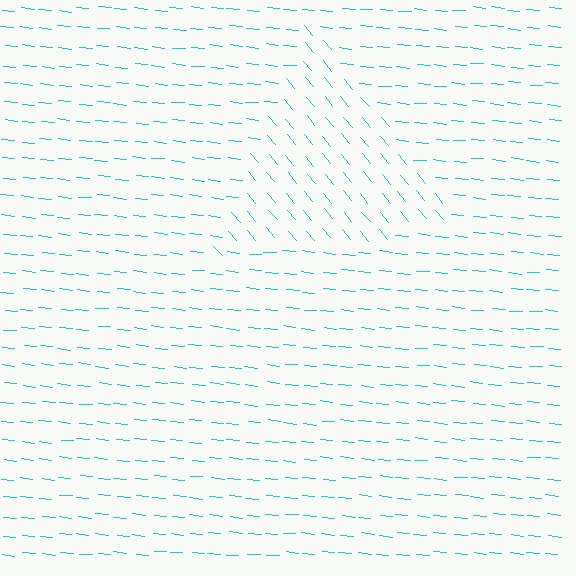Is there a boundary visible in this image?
Yes, there is a texture boundary formed by a change in line orientation.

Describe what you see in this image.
The image is filled with small cyan line segments. A triangle region in the image has lines oriented differently from the surrounding lines, creating a visible texture boundary.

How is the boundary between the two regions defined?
The boundary is defined purely by a change in line orientation (approximately 45 degrees difference). All lines are the same color and thickness.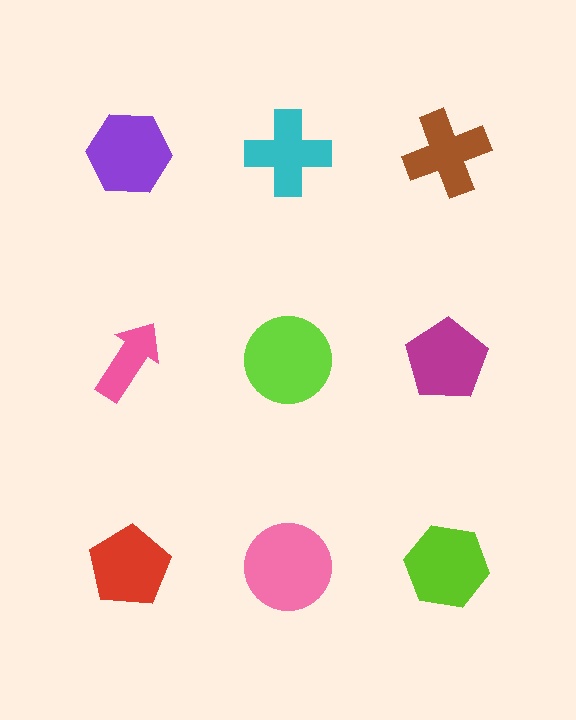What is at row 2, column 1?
A pink arrow.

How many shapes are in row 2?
3 shapes.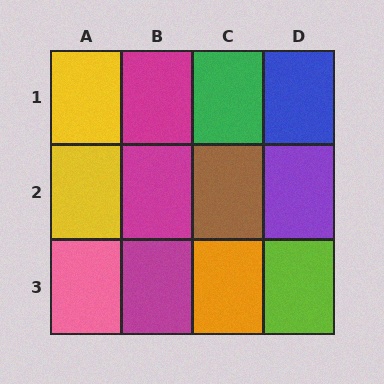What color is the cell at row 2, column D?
Purple.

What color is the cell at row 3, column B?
Magenta.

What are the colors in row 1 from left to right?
Yellow, magenta, green, blue.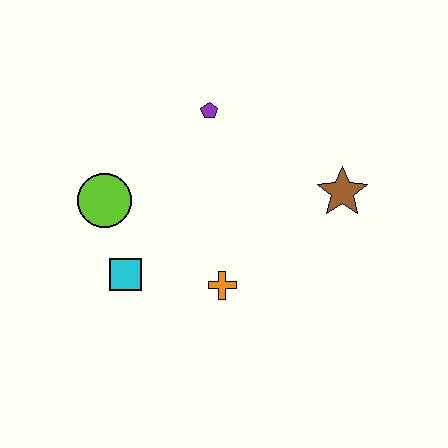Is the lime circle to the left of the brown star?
Yes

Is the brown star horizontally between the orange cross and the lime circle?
No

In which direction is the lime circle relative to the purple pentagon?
The lime circle is to the left of the purple pentagon.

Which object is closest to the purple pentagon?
The lime circle is closest to the purple pentagon.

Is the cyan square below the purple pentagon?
Yes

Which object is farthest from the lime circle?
The brown star is farthest from the lime circle.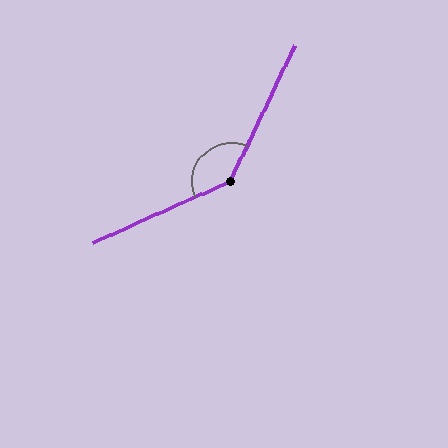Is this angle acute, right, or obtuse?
It is obtuse.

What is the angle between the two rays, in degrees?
Approximately 139 degrees.